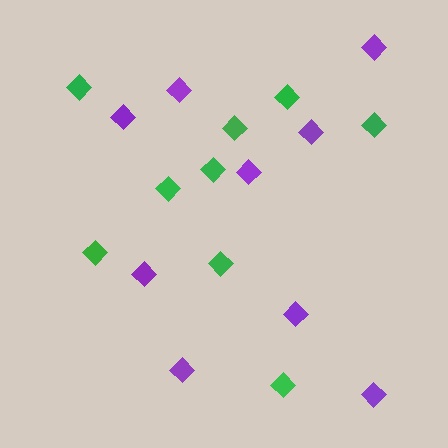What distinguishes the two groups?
There are 2 groups: one group of green diamonds (9) and one group of purple diamonds (9).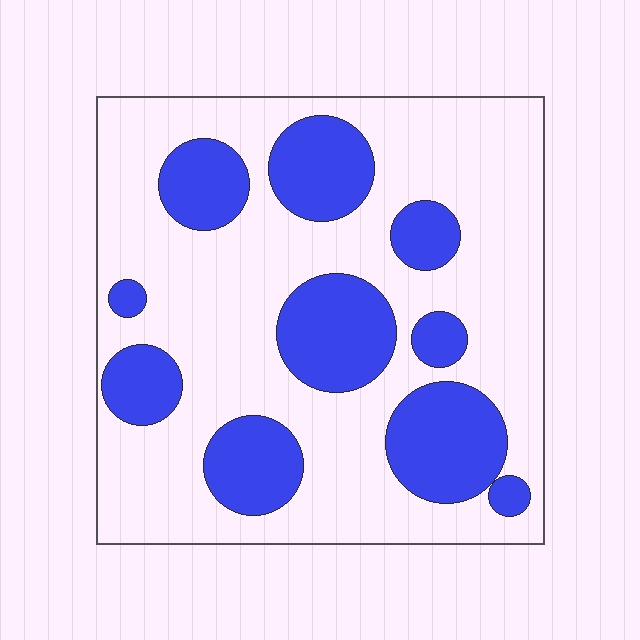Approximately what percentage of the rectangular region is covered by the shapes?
Approximately 30%.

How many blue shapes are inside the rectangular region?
10.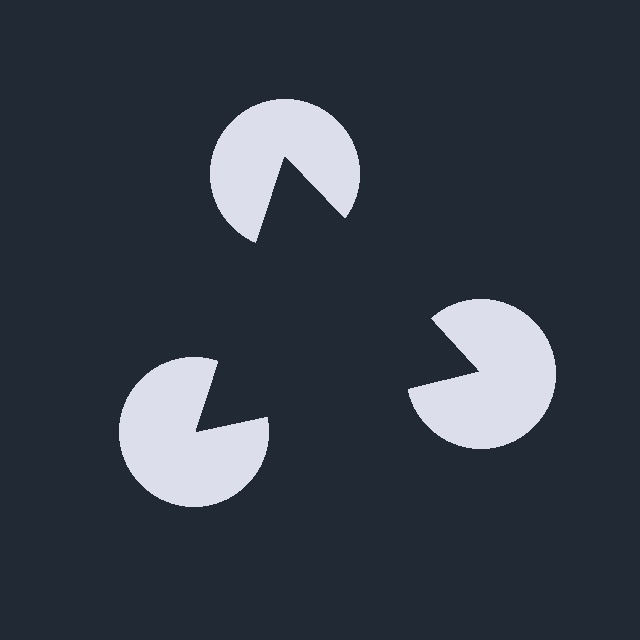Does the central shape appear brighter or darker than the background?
It typically appears slightly darker than the background, even though no actual brightness change is drawn.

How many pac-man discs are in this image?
There are 3 — one at each vertex of the illusory triangle.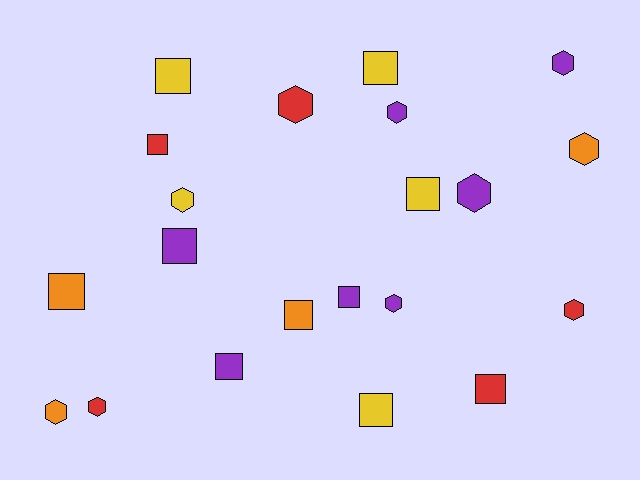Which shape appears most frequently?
Square, with 11 objects.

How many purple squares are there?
There are 3 purple squares.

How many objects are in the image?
There are 21 objects.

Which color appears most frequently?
Purple, with 7 objects.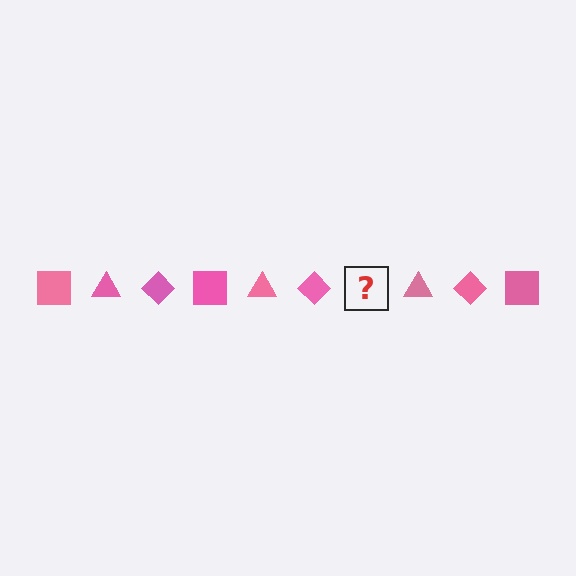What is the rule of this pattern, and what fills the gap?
The rule is that the pattern cycles through square, triangle, diamond shapes in pink. The gap should be filled with a pink square.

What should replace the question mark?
The question mark should be replaced with a pink square.